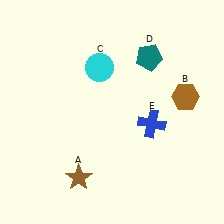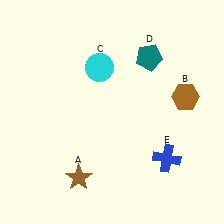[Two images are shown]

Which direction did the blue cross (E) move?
The blue cross (E) moved down.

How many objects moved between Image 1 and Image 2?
1 object moved between the two images.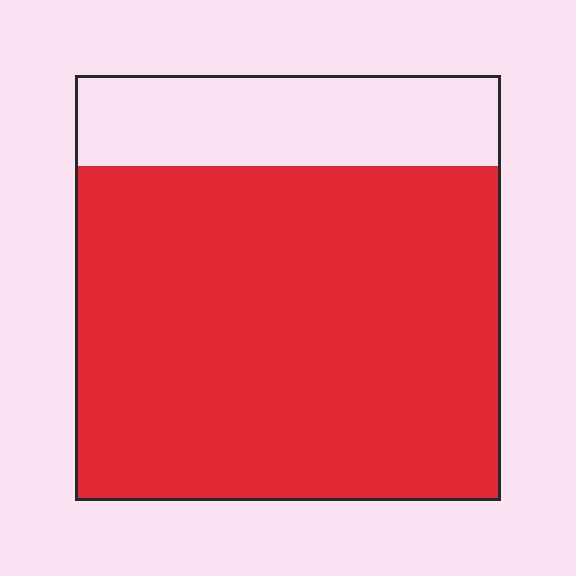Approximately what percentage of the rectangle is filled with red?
Approximately 80%.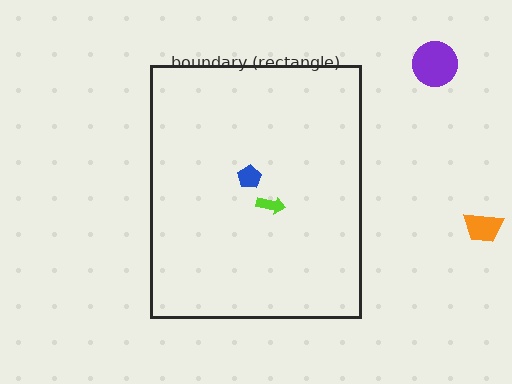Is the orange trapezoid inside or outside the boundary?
Outside.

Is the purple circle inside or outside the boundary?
Outside.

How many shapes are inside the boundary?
2 inside, 2 outside.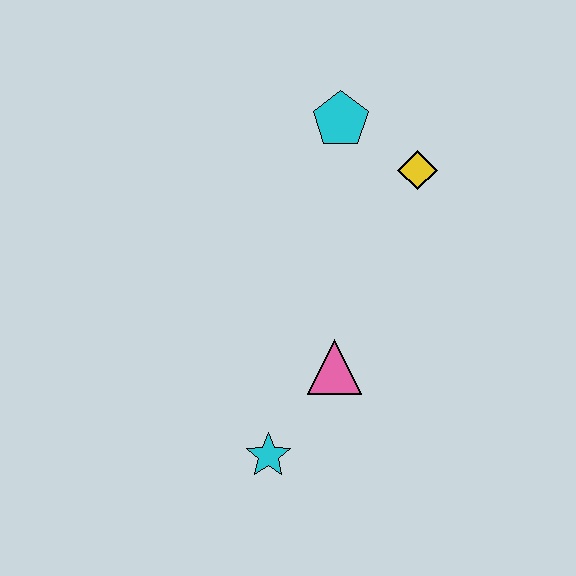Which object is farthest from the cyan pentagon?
The cyan star is farthest from the cyan pentagon.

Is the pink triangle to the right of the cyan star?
Yes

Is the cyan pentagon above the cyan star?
Yes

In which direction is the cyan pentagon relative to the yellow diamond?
The cyan pentagon is to the left of the yellow diamond.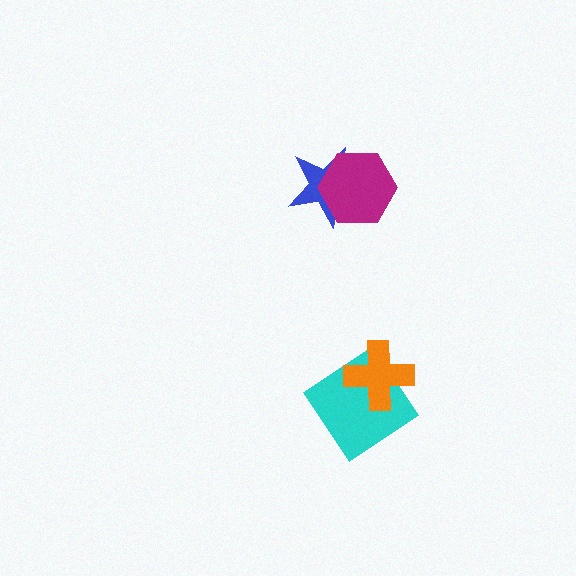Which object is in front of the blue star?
The magenta hexagon is in front of the blue star.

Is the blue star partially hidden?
Yes, it is partially covered by another shape.